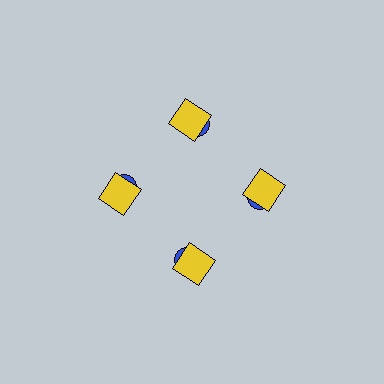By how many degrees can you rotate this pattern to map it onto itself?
The pattern maps onto itself every 90 degrees of rotation.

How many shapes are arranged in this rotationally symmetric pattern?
There are 8 shapes, arranged in 4 groups of 2.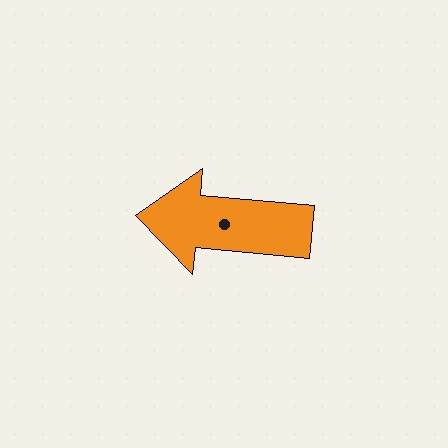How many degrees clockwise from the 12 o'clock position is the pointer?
Approximately 275 degrees.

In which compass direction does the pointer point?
West.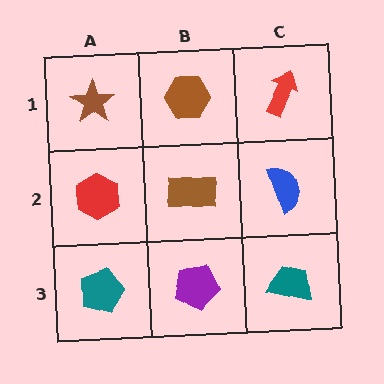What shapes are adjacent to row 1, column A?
A red hexagon (row 2, column A), a brown hexagon (row 1, column B).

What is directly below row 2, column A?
A teal pentagon.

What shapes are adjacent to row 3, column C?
A blue semicircle (row 2, column C), a purple pentagon (row 3, column B).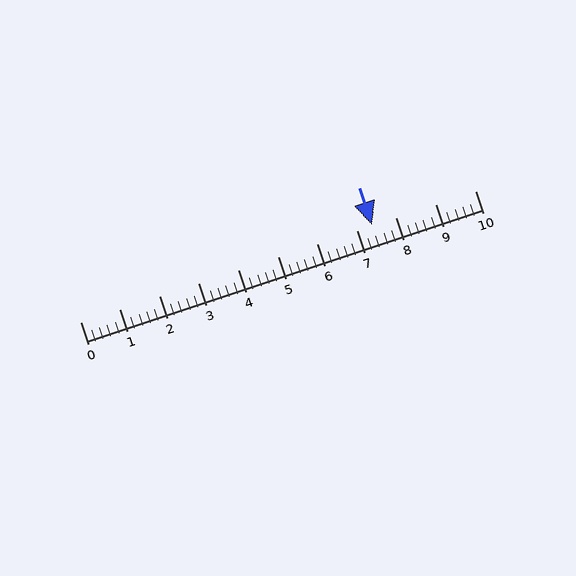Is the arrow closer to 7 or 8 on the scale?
The arrow is closer to 7.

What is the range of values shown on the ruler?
The ruler shows values from 0 to 10.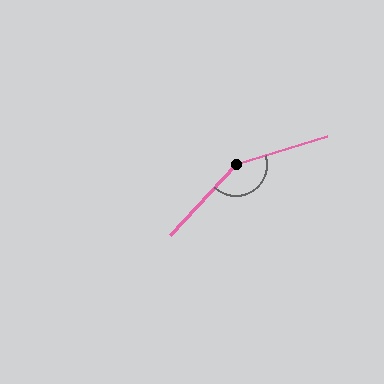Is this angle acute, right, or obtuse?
It is obtuse.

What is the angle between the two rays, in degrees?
Approximately 150 degrees.